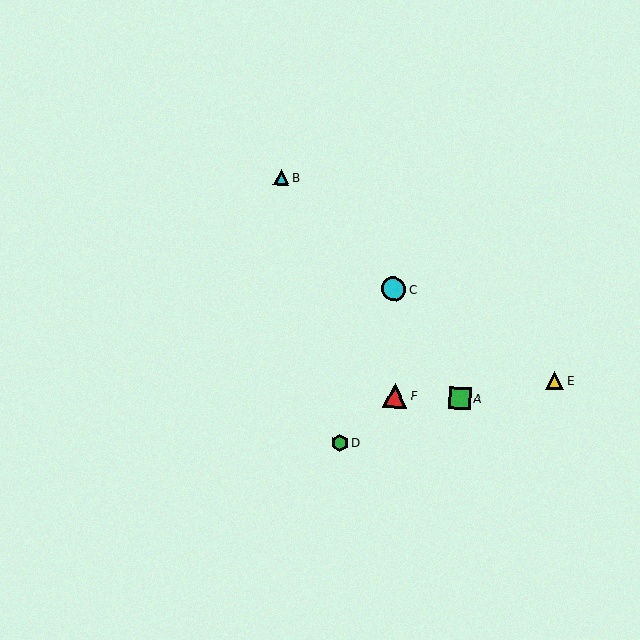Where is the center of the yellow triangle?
The center of the yellow triangle is at (555, 380).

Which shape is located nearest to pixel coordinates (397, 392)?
The red triangle (labeled F) at (395, 396) is nearest to that location.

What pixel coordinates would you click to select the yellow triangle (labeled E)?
Click at (555, 380) to select the yellow triangle E.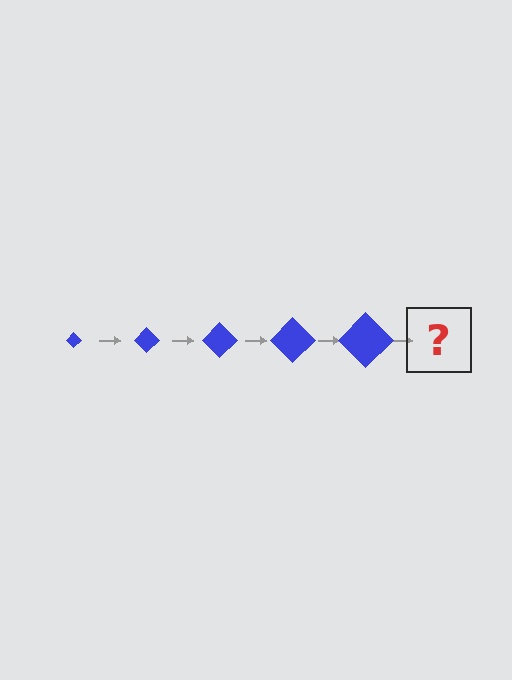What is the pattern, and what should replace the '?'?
The pattern is that the diamond gets progressively larger each step. The '?' should be a blue diamond, larger than the previous one.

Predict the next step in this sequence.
The next step is a blue diamond, larger than the previous one.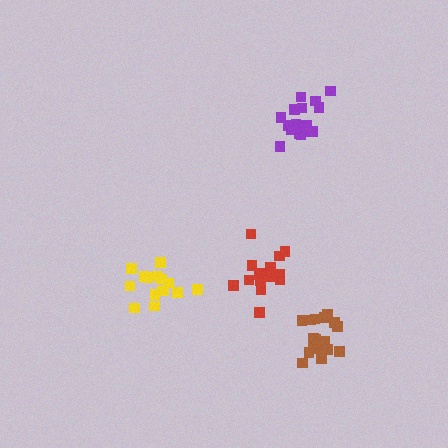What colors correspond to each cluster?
The clusters are colored: purple, yellow, red, brown.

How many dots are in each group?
Group 1: 17 dots, Group 2: 15 dots, Group 3: 18 dots, Group 4: 20 dots (70 total).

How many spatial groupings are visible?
There are 4 spatial groupings.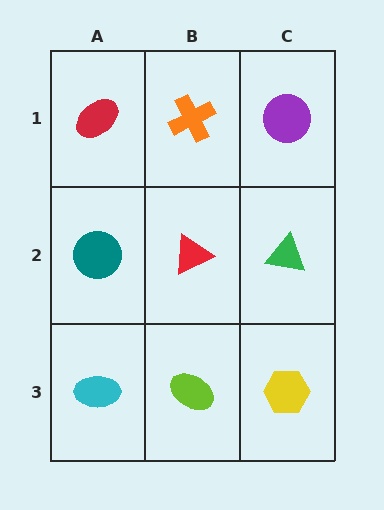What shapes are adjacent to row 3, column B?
A red triangle (row 2, column B), a cyan ellipse (row 3, column A), a yellow hexagon (row 3, column C).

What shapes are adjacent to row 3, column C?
A green triangle (row 2, column C), a lime ellipse (row 3, column B).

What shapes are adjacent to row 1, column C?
A green triangle (row 2, column C), an orange cross (row 1, column B).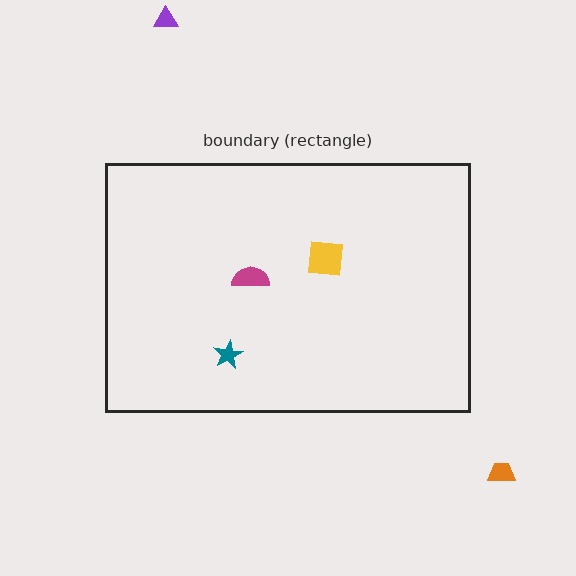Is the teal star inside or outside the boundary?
Inside.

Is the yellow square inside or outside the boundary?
Inside.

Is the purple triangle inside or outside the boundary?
Outside.